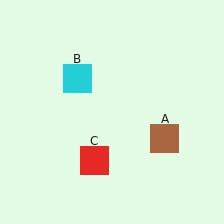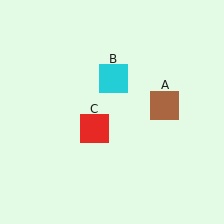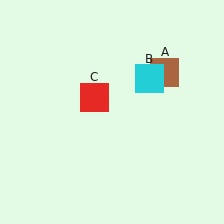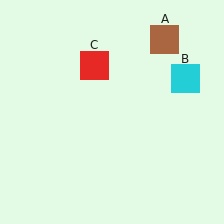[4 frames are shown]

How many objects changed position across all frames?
3 objects changed position: brown square (object A), cyan square (object B), red square (object C).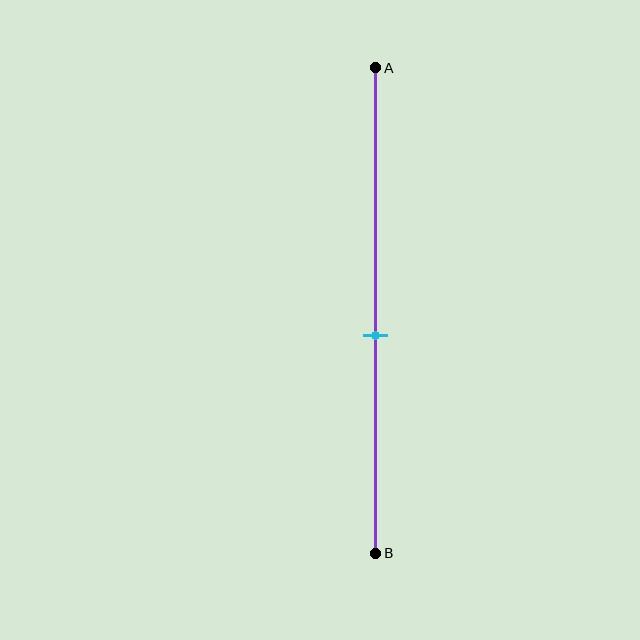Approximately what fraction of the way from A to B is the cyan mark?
The cyan mark is approximately 55% of the way from A to B.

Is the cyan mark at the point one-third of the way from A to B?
No, the mark is at about 55% from A, not at the 33% one-third point.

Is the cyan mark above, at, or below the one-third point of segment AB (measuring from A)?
The cyan mark is below the one-third point of segment AB.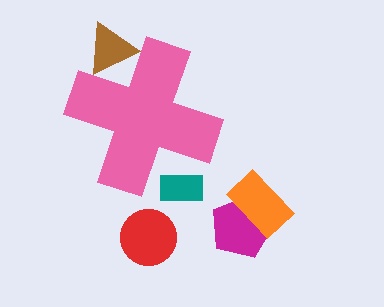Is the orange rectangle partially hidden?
No, the orange rectangle is fully visible.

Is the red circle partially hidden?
No, the red circle is fully visible.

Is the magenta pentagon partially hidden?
No, the magenta pentagon is fully visible.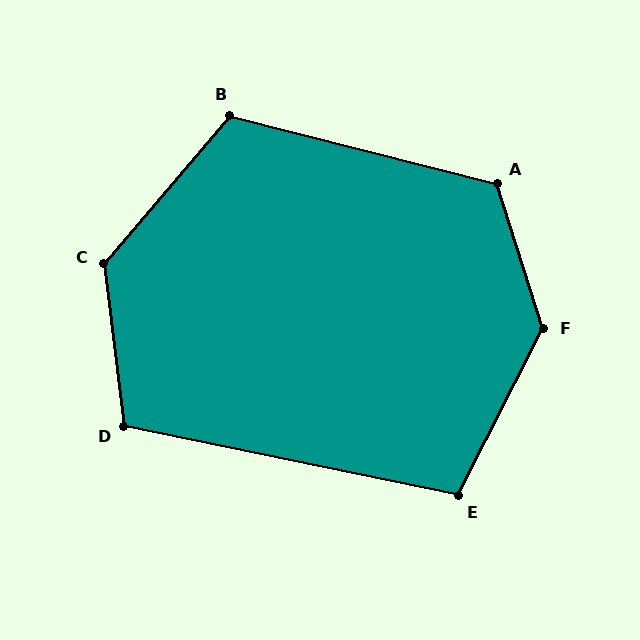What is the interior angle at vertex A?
Approximately 122 degrees (obtuse).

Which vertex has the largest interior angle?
F, at approximately 135 degrees.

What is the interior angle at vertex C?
Approximately 133 degrees (obtuse).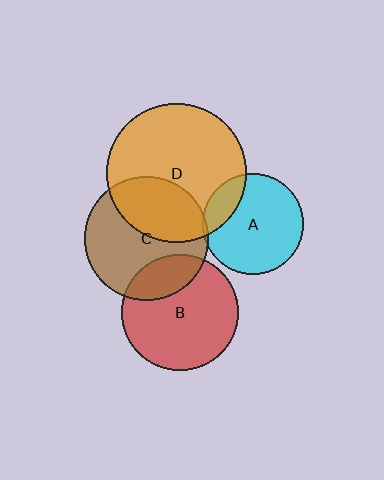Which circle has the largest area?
Circle D (orange).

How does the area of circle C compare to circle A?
Approximately 1.5 times.